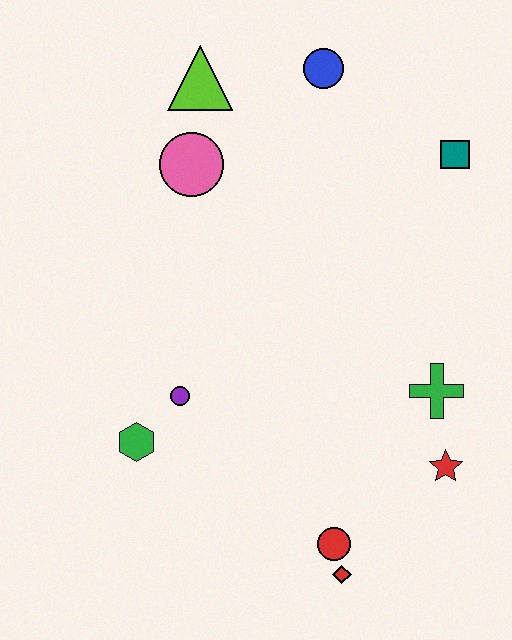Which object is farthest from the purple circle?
The teal square is farthest from the purple circle.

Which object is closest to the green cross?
The red star is closest to the green cross.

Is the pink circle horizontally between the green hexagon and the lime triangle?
Yes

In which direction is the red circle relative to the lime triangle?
The red circle is below the lime triangle.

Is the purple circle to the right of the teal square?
No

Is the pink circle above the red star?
Yes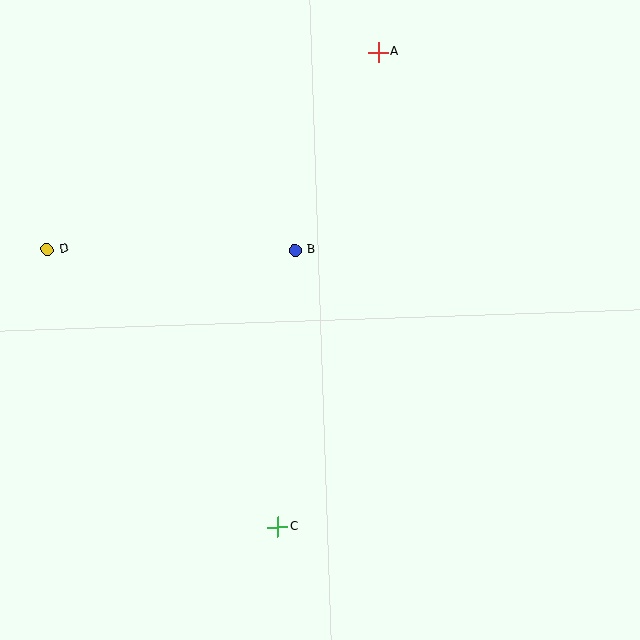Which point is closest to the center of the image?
Point B at (295, 250) is closest to the center.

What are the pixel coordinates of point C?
Point C is at (278, 527).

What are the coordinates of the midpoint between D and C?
The midpoint between D and C is at (162, 388).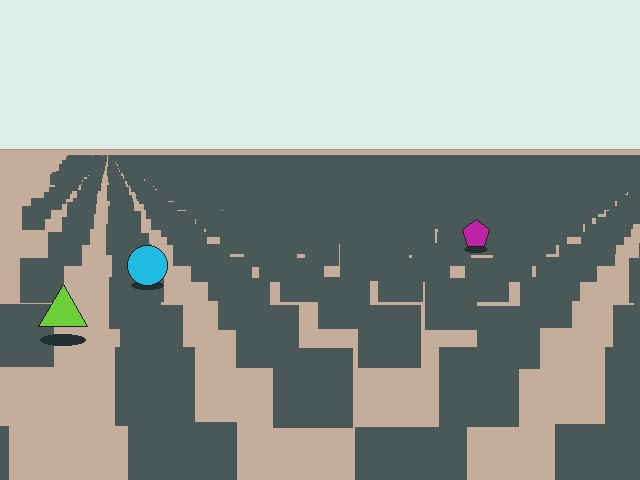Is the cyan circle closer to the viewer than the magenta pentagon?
Yes. The cyan circle is closer — you can tell from the texture gradient: the ground texture is coarser near it.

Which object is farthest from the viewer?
The magenta pentagon is farthest from the viewer. It appears smaller and the ground texture around it is denser.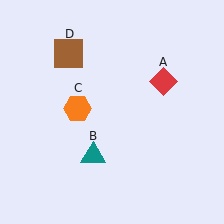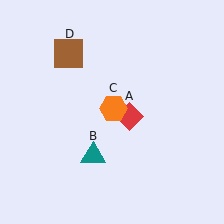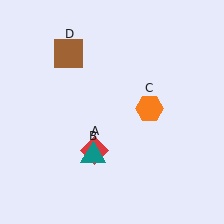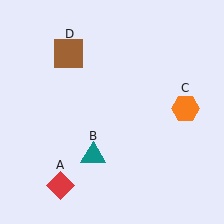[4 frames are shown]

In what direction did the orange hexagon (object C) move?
The orange hexagon (object C) moved right.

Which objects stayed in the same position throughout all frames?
Teal triangle (object B) and brown square (object D) remained stationary.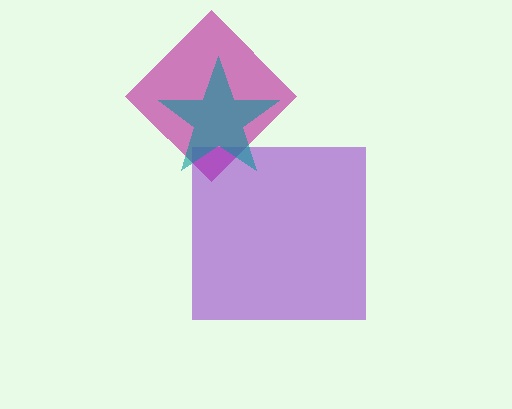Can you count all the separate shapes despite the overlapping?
Yes, there are 3 separate shapes.